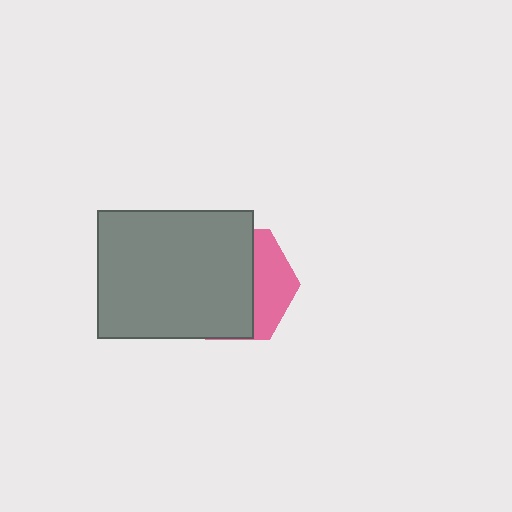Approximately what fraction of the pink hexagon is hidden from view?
Roughly 67% of the pink hexagon is hidden behind the gray rectangle.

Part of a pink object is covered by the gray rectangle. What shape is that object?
It is a hexagon.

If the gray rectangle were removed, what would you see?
You would see the complete pink hexagon.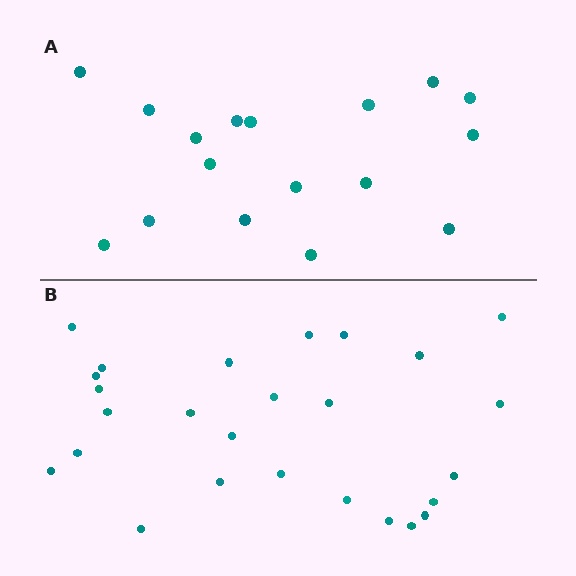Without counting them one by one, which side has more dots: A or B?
Region B (the bottom region) has more dots.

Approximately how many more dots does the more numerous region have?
Region B has roughly 8 or so more dots than region A.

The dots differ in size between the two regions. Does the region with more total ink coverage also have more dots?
No. Region A has more total ink coverage because its dots are larger, but region B actually contains more individual dots. Total area can be misleading — the number of items is what matters here.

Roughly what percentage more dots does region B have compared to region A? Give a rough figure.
About 55% more.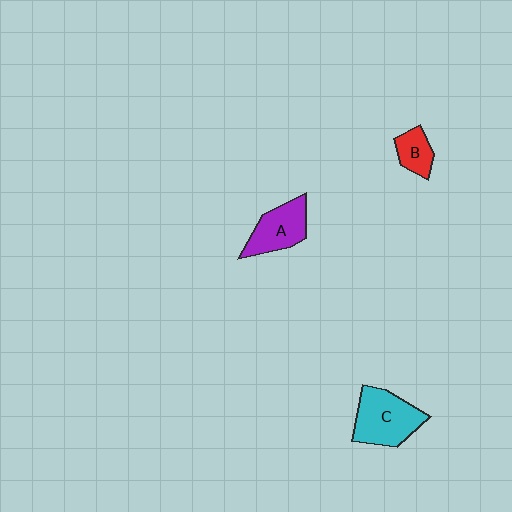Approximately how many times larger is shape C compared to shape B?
Approximately 2.3 times.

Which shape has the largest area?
Shape C (cyan).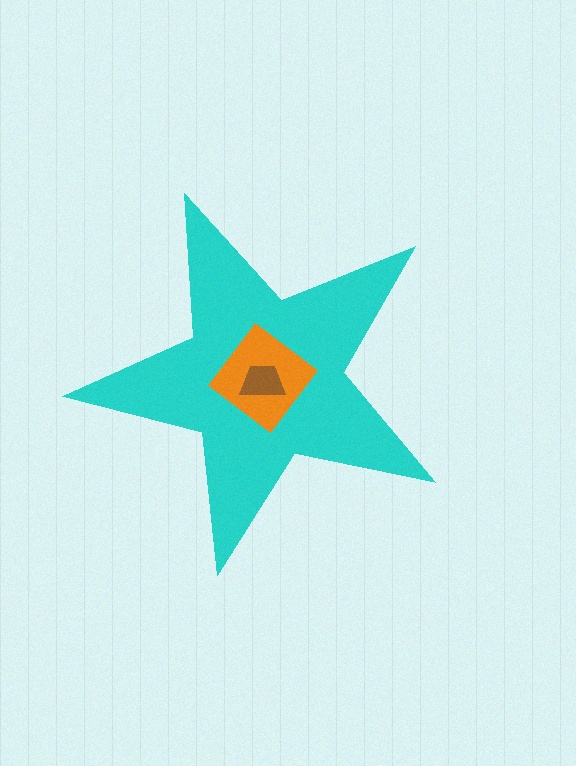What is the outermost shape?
The cyan star.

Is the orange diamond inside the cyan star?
Yes.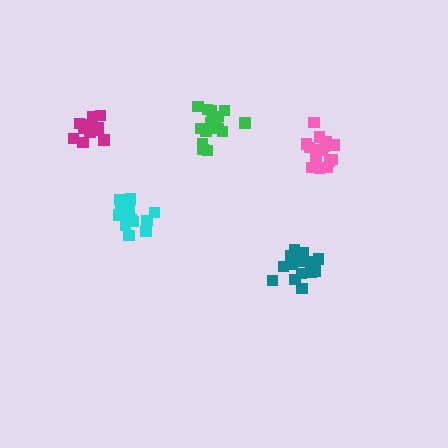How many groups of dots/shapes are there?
There are 5 groups.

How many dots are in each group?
Group 1: 15 dots, Group 2: 17 dots, Group 3: 17 dots, Group 4: 17 dots, Group 5: 13 dots (79 total).